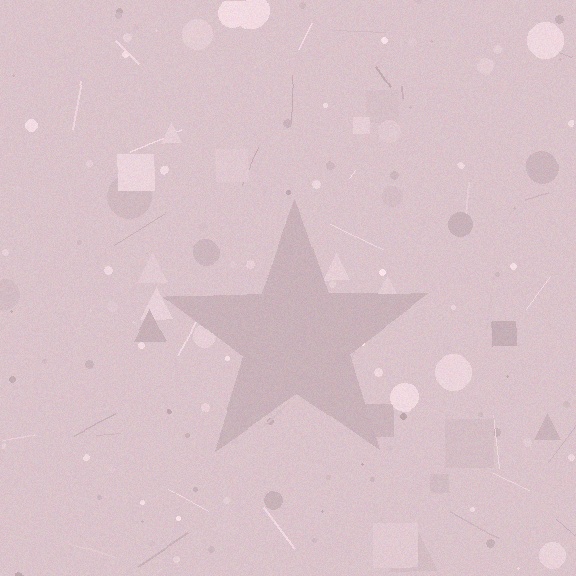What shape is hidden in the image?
A star is hidden in the image.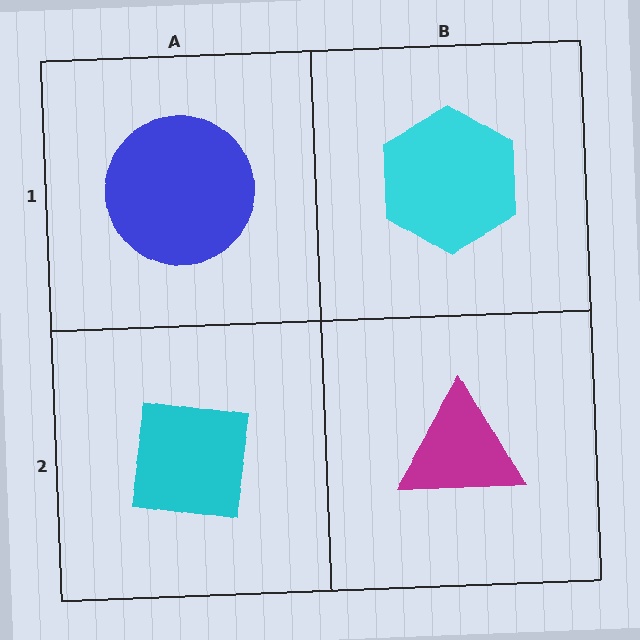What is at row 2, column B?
A magenta triangle.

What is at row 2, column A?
A cyan square.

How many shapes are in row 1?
2 shapes.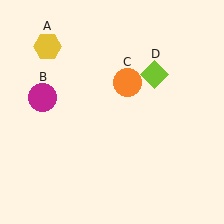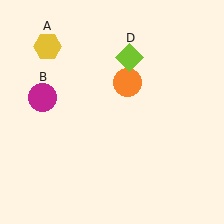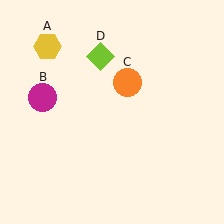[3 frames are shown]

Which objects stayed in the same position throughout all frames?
Yellow hexagon (object A) and magenta circle (object B) and orange circle (object C) remained stationary.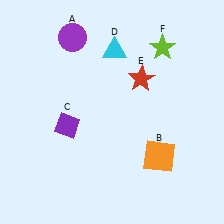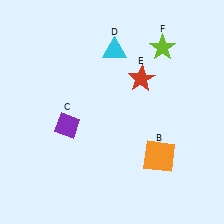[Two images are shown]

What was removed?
The purple circle (A) was removed in Image 2.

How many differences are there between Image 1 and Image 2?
There is 1 difference between the two images.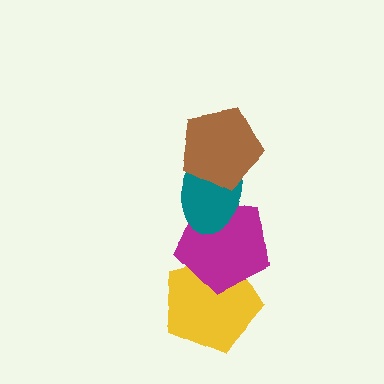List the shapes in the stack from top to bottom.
From top to bottom: the brown pentagon, the teal ellipse, the magenta pentagon, the yellow pentagon.